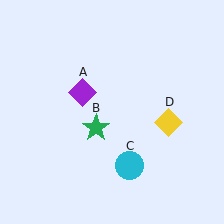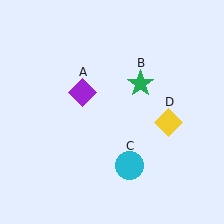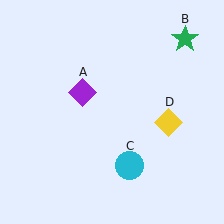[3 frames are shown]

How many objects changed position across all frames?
1 object changed position: green star (object B).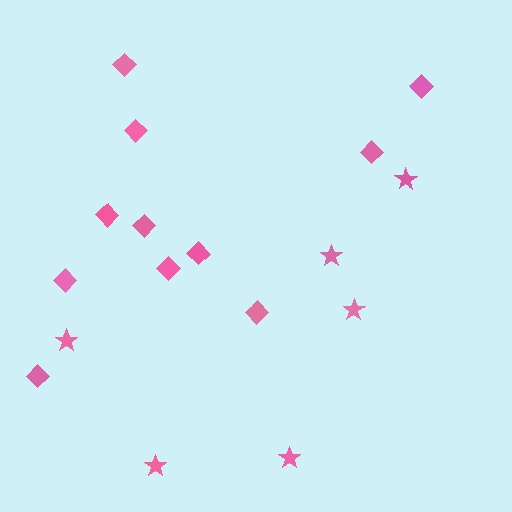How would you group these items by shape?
There are 2 groups: one group of stars (6) and one group of diamonds (11).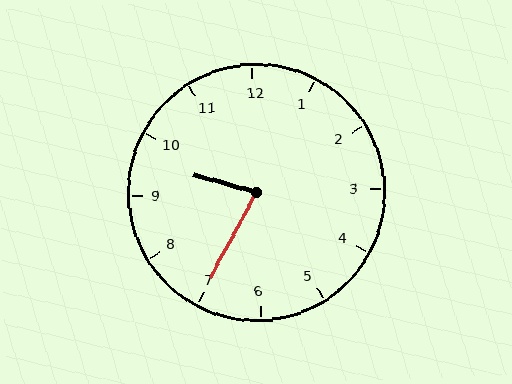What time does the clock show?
9:35.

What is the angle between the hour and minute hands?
Approximately 78 degrees.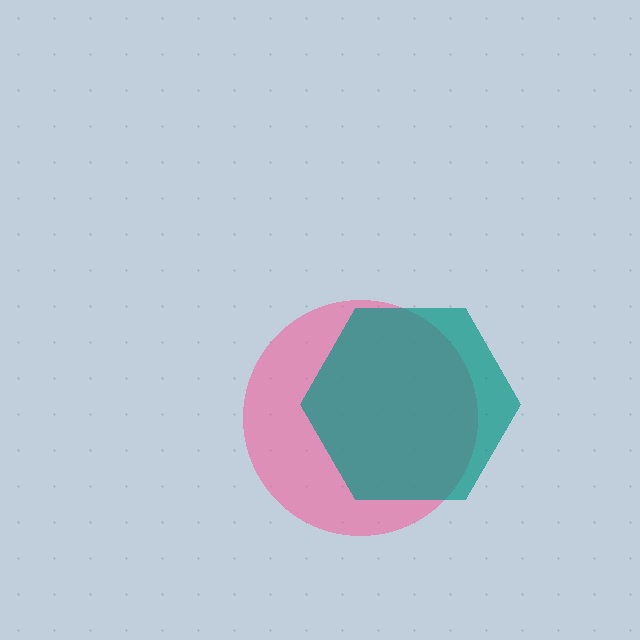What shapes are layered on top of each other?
The layered shapes are: a pink circle, a teal hexagon.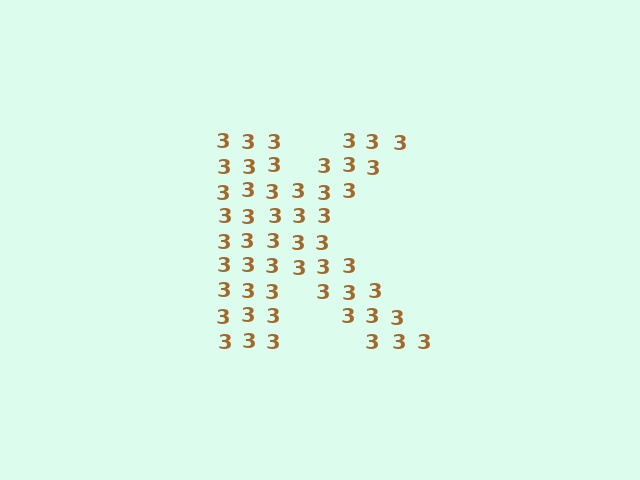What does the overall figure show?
The overall figure shows the letter K.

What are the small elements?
The small elements are digit 3's.